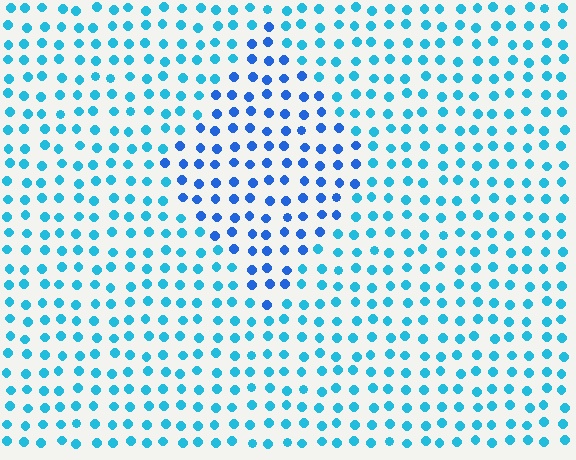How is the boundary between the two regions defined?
The boundary is defined purely by a slight shift in hue (about 28 degrees). Spacing, size, and orientation are identical on both sides.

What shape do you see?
I see a diamond.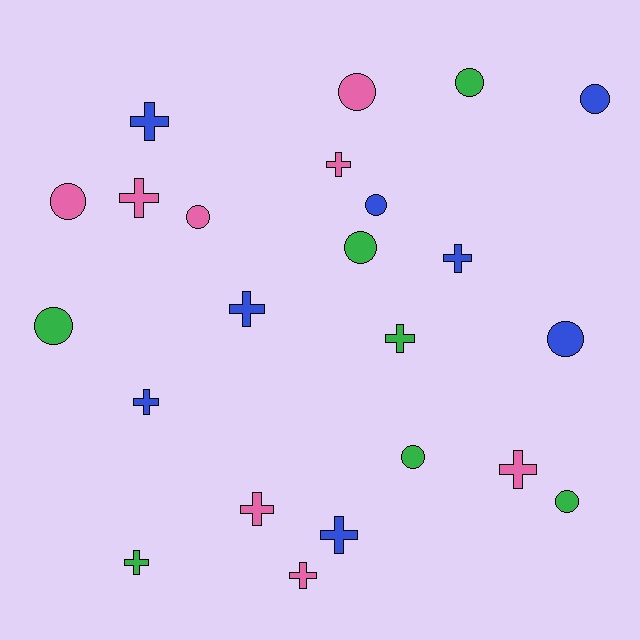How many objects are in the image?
There are 23 objects.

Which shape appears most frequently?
Cross, with 12 objects.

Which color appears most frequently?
Blue, with 8 objects.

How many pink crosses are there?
There are 5 pink crosses.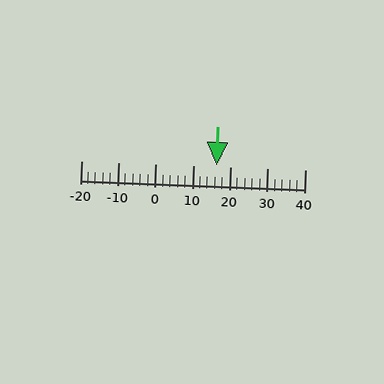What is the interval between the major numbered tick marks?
The major tick marks are spaced 10 units apart.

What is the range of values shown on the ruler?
The ruler shows values from -20 to 40.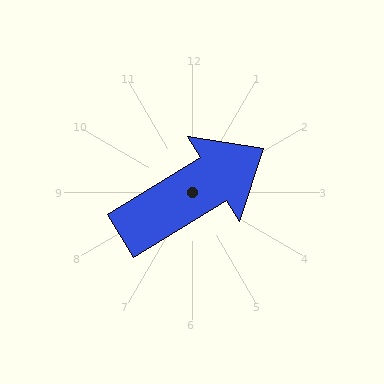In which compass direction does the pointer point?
Northeast.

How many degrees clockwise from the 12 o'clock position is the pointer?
Approximately 58 degrees.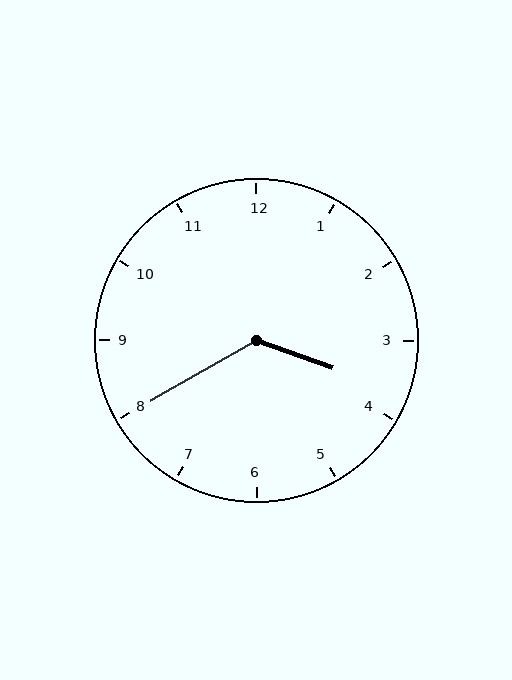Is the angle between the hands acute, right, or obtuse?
It is obtuse.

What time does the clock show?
3:40.